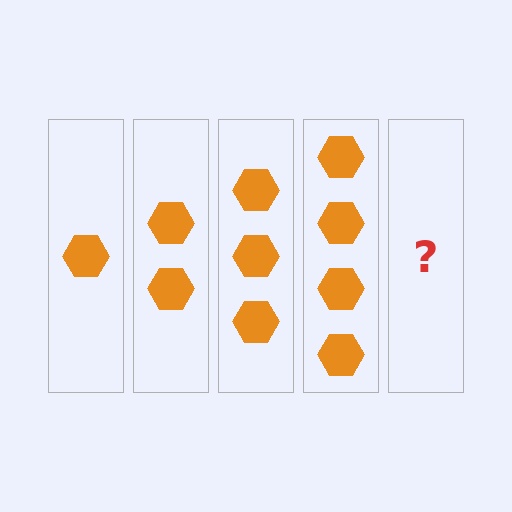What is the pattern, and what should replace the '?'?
The pattern is that each step adds one more hexagon. The '?' should be 5 hexagons.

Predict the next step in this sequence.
The next step is 5 hexagons.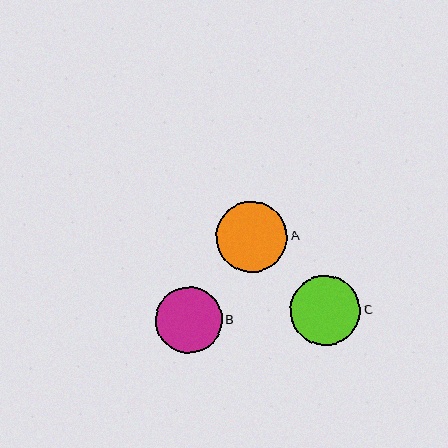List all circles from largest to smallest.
From largest to smallest: A, C, B.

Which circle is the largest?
Circle A is the largest with a size of approximately 71 pixels.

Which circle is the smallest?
Circle B is the smallest with a size of approximately 66 pixels.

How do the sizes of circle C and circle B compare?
Circle C and circle B are approximately the same size.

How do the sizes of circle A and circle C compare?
Circle A and circle C are approximately the same size.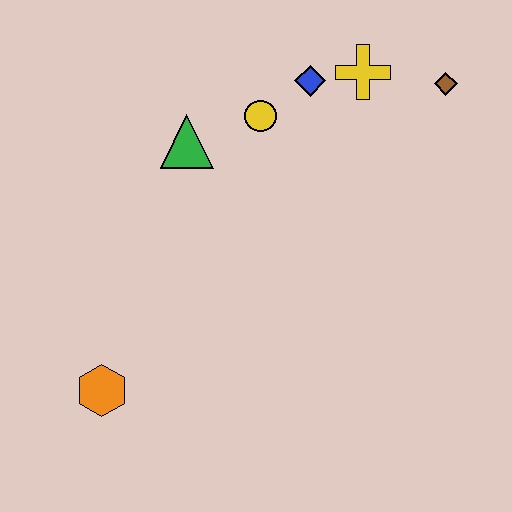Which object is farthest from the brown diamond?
The orange hexagon is farthest from the brown diamond.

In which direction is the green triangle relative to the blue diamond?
The green triangle is to the left of the blue diamond.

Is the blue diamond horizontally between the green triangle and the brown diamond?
Yes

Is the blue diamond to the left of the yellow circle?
No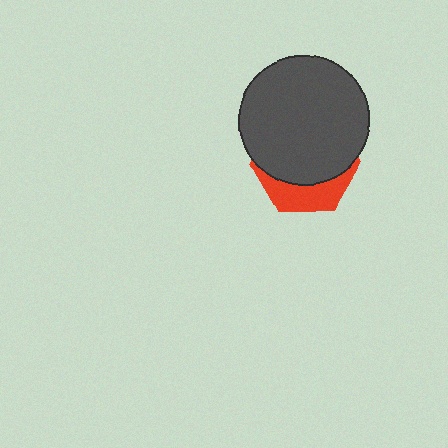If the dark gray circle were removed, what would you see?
You would see the complete red hexagon.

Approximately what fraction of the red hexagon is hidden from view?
Roughly 69% of the red hexagon is hidden behind the dark gray circle.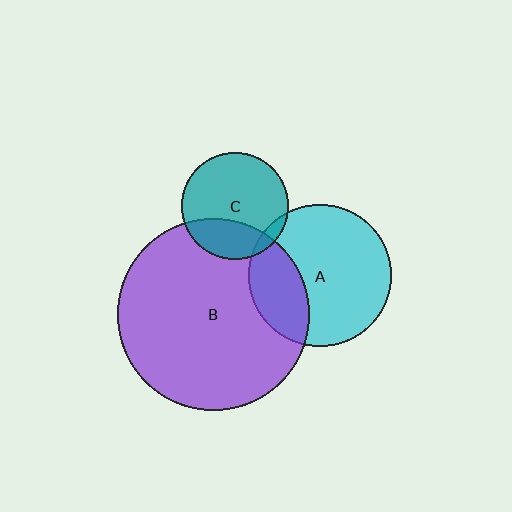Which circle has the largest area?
Circle B (purple).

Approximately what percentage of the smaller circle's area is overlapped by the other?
Approximately 5%.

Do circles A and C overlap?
Yes.